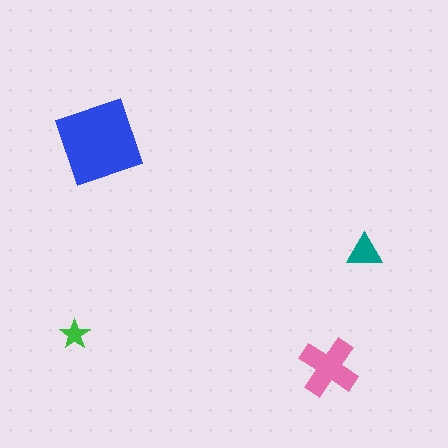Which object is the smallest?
The green star.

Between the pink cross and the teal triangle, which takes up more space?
The pink cross.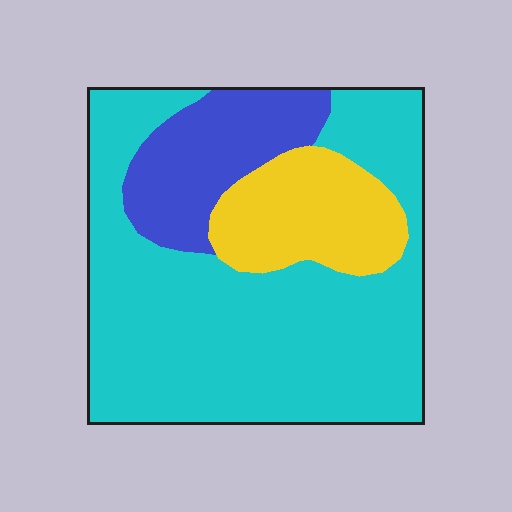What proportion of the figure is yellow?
Yellow covers roughly 15% of the figure.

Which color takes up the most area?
Cyan, at roughly 65%.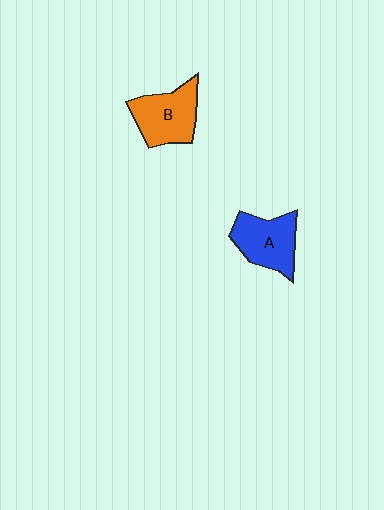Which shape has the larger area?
Shape B (orange).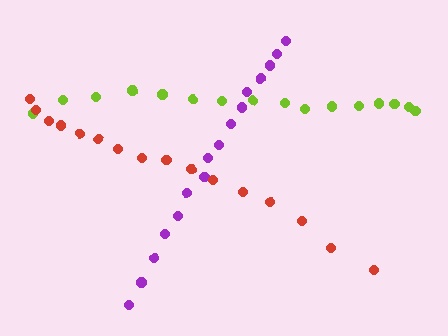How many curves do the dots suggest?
There are 3 distinct paths.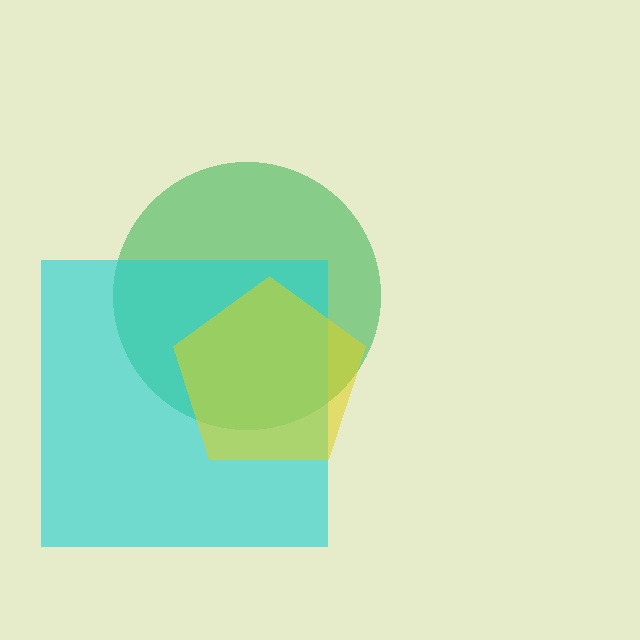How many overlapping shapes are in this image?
There are 3 overlapping shapes in the image.